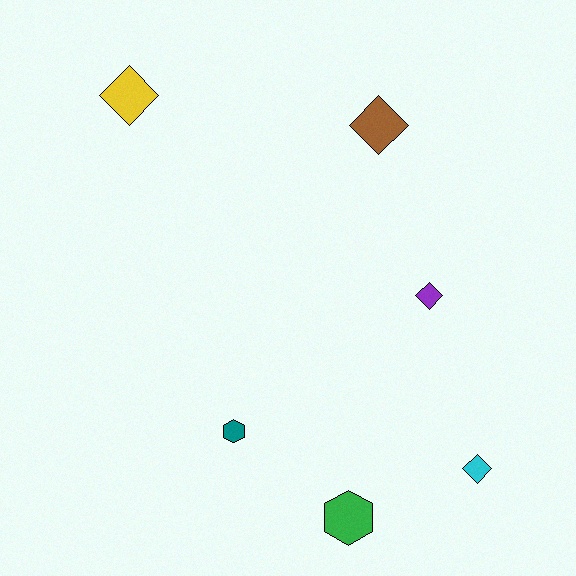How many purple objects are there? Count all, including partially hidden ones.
There is 1 purple object.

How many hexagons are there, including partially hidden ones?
There are 2 hexagons.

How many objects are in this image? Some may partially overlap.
There are 6 objects.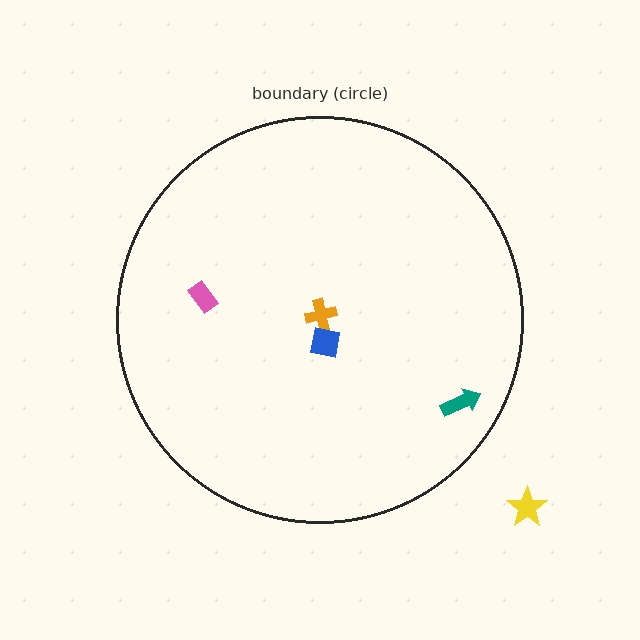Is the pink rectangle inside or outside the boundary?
Inside.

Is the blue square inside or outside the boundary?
Inside.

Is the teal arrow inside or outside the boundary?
Inside.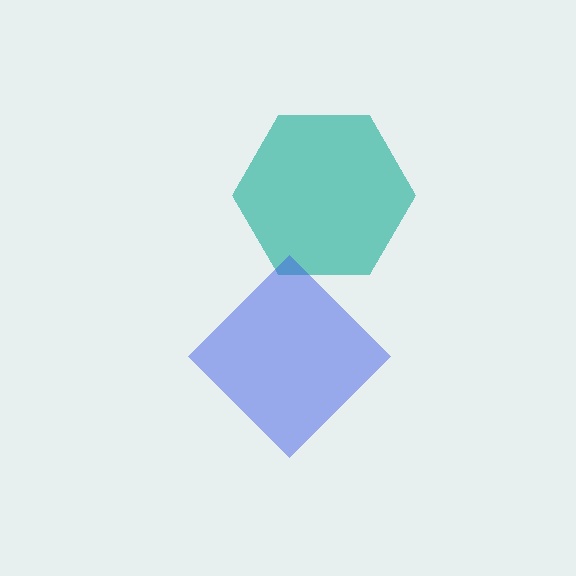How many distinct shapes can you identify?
There are 2 distinct shapes: a teal hexagon, a blue diamond.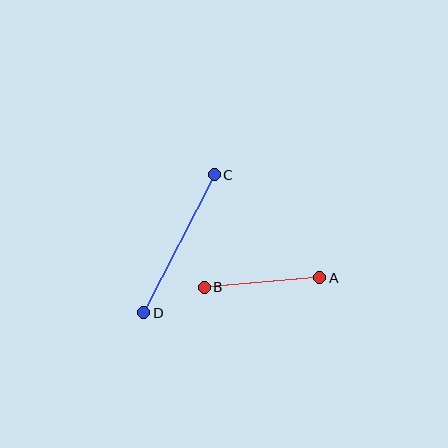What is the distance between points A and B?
The distance is approximately 116 pixels.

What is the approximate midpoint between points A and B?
The midpoint is at approximately (262, 282) pixels.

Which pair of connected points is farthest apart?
Points C and D are farthest apart.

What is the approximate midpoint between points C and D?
The midpoint is at approximately (179, 244) pixels.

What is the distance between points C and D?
The distance is approximately 155 pixels.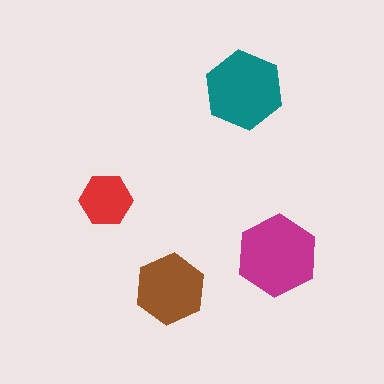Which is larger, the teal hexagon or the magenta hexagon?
The magenta one.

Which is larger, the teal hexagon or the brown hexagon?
The teal one.